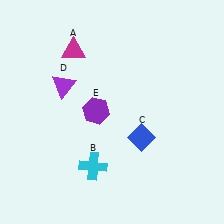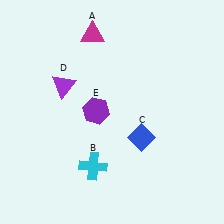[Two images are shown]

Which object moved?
The magenta triangle (A) moved right.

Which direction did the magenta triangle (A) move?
The magenta triangle (A) moved right.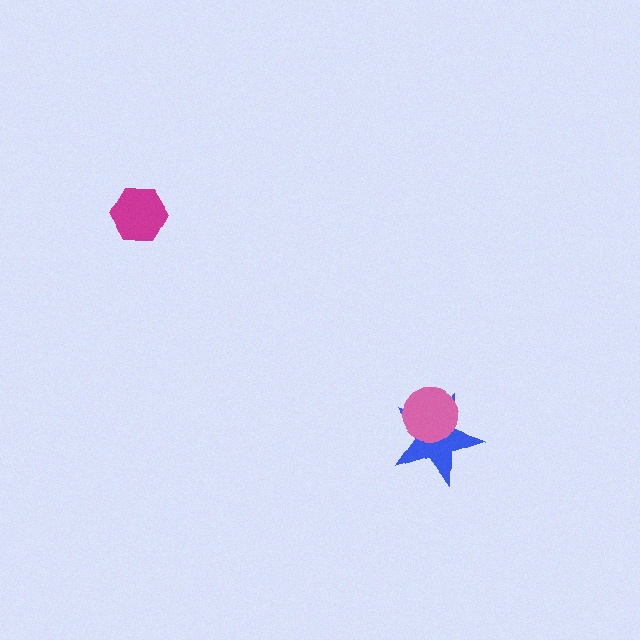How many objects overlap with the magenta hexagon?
0 objects overlap with the magenta hexagon.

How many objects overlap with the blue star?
1 object overlaps with the blue star.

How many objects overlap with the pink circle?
1 object overlaps with the pink circle.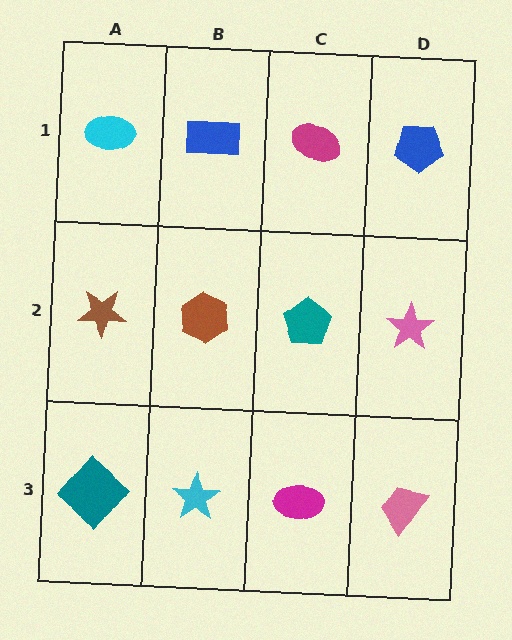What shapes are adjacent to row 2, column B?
A blue rectangle (row 1, column B), a cyan star (row 3, column B), a brown star (row 2, column A), a teal pentagon (row 2, column C).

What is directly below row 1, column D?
A pink star.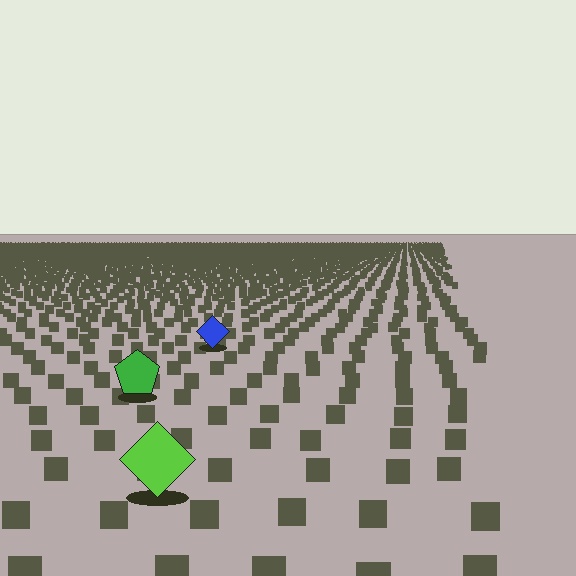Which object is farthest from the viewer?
The blue diamond is farthest from the viewer. It appears smaller and the ground texture around it is denser.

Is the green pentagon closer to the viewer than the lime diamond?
No. The lime diamond is closer — you can tell from the texture gradient: the ground texture is coarser near it.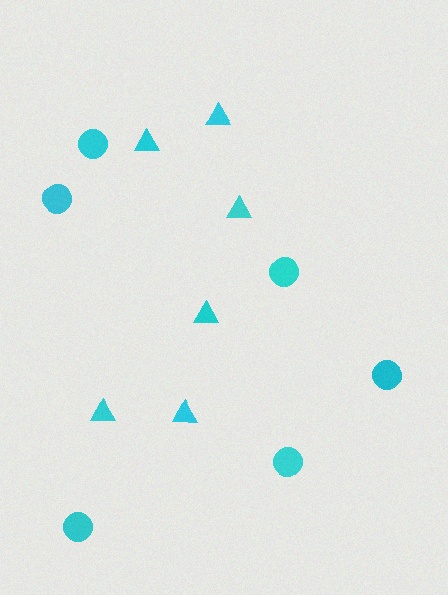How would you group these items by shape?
There are 2 groups: one group of circles (6) and one group of triangles (6).